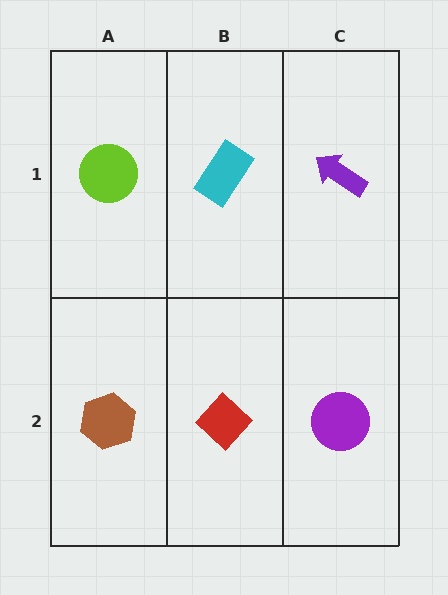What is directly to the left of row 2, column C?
A red diamond.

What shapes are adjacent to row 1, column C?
A purple circle (row 2, column C), a cyan rectangle (row 1, column B).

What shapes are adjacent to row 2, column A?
A lime circle (row 1, column A), a red diamond (row 2, column B).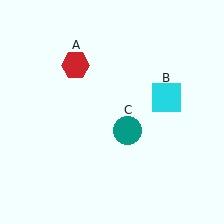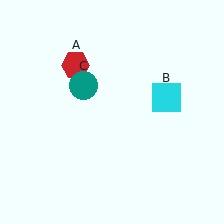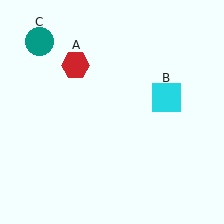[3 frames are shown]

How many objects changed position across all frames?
1 object changed position: teal circle (object C).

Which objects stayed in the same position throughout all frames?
Red hexagon (object A) and cyan square (object B) remained stationary.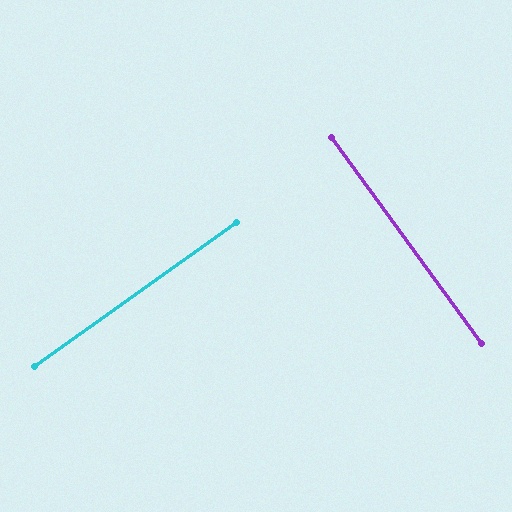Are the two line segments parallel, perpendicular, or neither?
Perpendicular — they meet at approximately 90°.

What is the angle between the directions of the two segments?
Approximately 90 degrees.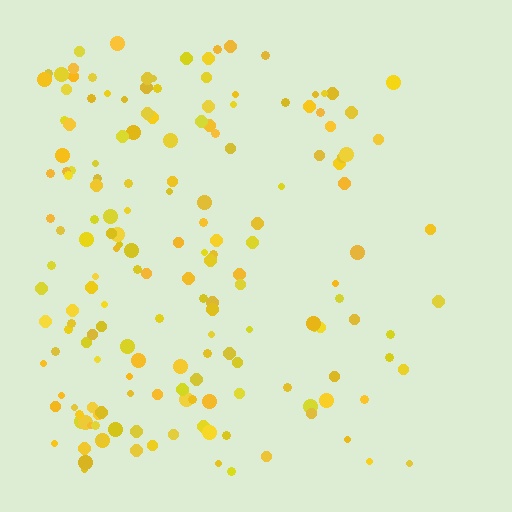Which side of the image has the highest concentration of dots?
The left.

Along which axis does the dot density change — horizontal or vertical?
Horizontal.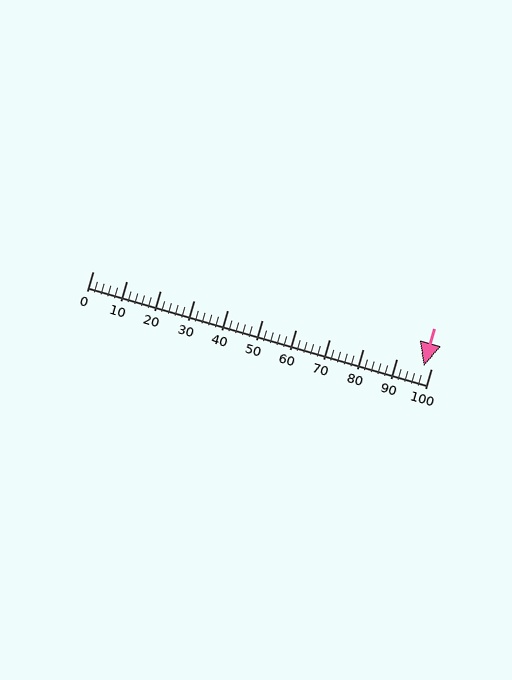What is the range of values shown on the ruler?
The ruler shows values from 0 to 100.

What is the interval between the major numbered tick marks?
The major tick marks are spaced 10 units apart.